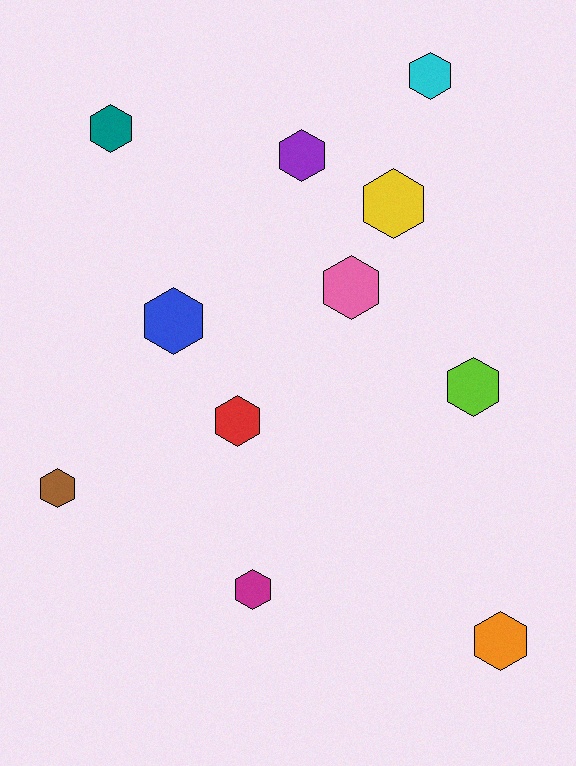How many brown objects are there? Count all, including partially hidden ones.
There is 1 brown object.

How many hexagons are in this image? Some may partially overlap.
There are 11 hexagons.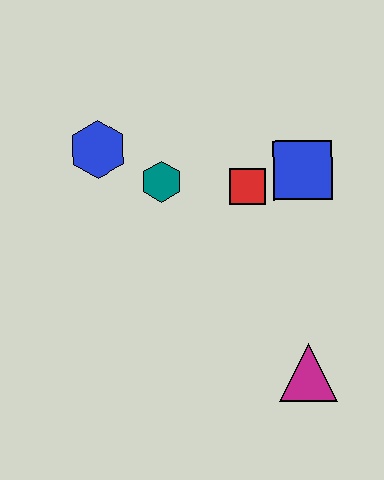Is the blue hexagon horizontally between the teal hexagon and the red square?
No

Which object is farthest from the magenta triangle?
The blue hexagon is farthest from the magenta triangle.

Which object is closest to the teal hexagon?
The blue hexagon is closest to the teal hexagon.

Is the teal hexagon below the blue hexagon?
Yes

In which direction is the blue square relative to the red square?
The blue square is to the right of the red square.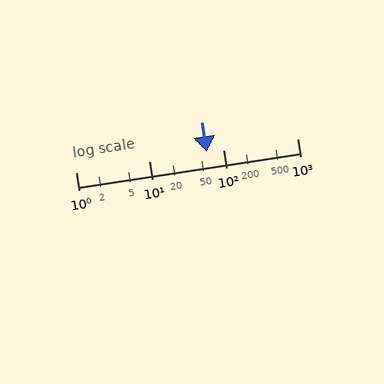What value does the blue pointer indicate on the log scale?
The pointer indicates approximately 60.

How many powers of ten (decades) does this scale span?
The scale spans 3 decades, from 1 to 1000.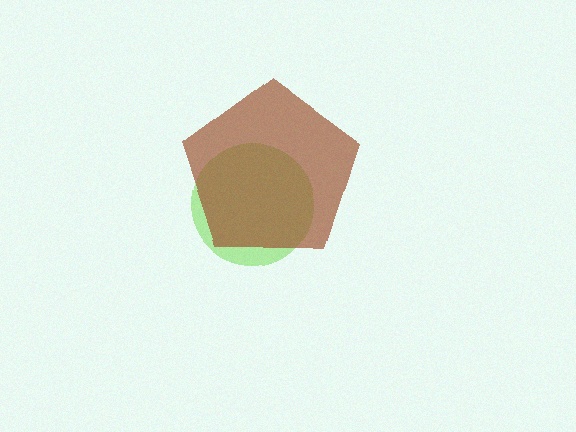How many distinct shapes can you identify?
There are 2 distinct shapes: a lime circle, a brown pentagon.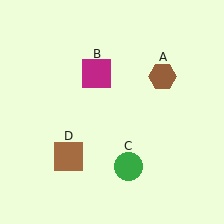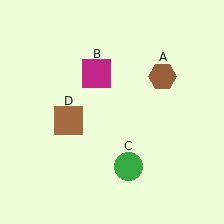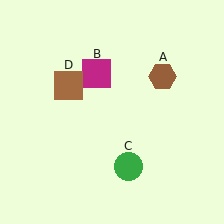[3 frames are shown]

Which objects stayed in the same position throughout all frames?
Brown hexagon (object A) and magenta square (object B) and green circle (object C) remained stationary.